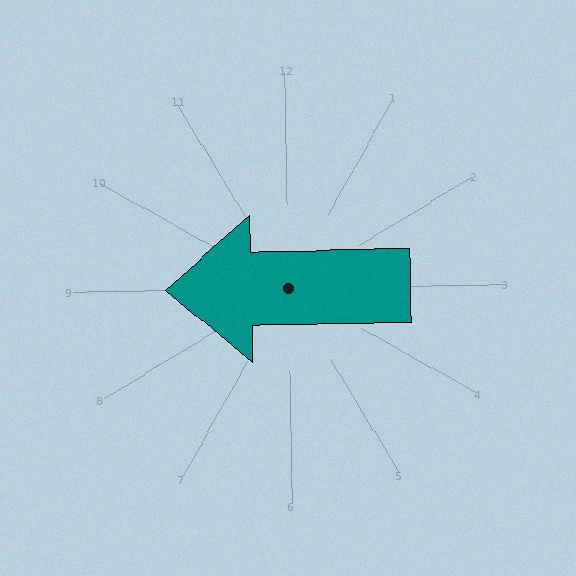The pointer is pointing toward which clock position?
Roughly 9 o'clock.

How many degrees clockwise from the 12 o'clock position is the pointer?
Approximately 270 degrees.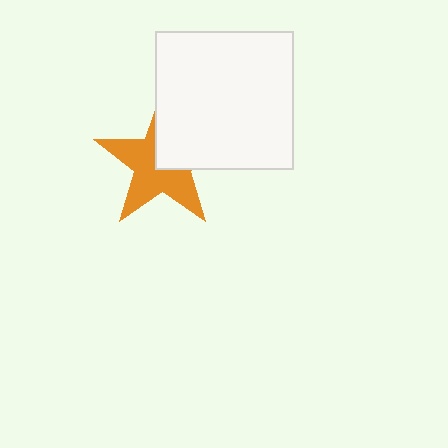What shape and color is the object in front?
The object in front is a white square.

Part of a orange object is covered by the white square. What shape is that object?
It is a star.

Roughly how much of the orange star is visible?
About half of it is visible (roughly 61%).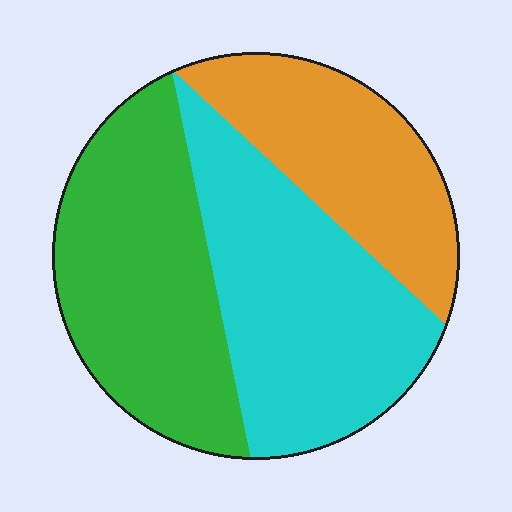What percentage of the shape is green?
Green covers 36% of the shape.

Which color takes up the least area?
Orange, at roughly 25%.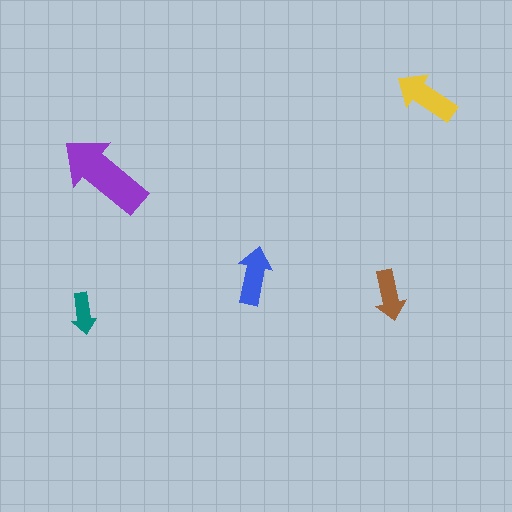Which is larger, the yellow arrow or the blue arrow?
The yellow one.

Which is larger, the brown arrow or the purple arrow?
The purple one.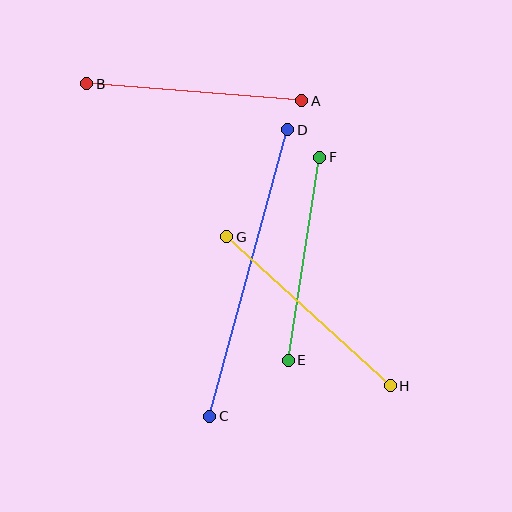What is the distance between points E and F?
The distance is approximately 206 pixels.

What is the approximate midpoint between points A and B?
The midpoint is at approximately (194, 92) pixels.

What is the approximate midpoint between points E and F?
The midpoint is at approximately (304, 259) pixels.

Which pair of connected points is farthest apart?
Points C and D are farthest apart.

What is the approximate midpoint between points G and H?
The midpoint is at approximately (308, 311) pixels.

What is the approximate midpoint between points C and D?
The midpoint is at approximately (249, 273) pixels.